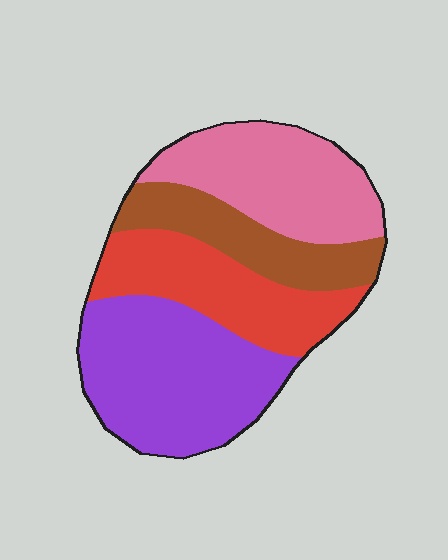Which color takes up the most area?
Purple, at roughly 35%.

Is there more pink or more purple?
Purple.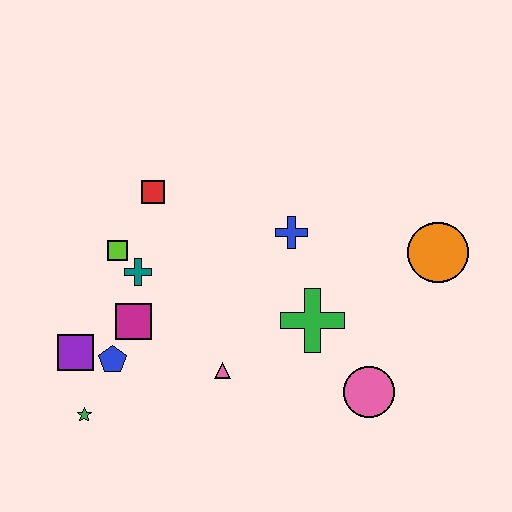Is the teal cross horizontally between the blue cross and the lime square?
Yes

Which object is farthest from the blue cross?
The green star is farthest from the blue cross.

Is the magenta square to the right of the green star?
Yes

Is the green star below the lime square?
Yes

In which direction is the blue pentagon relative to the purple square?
The blue pentagon is to the right of the purple square.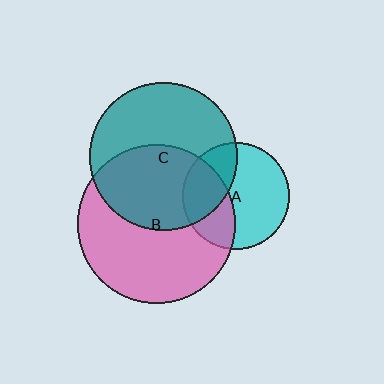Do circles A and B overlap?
Yes.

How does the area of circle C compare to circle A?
Approximately 1.9 times.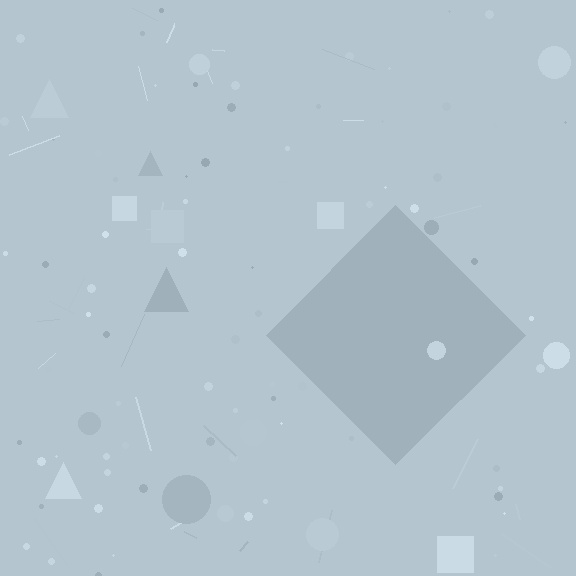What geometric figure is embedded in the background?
A diamond is embedded in the background.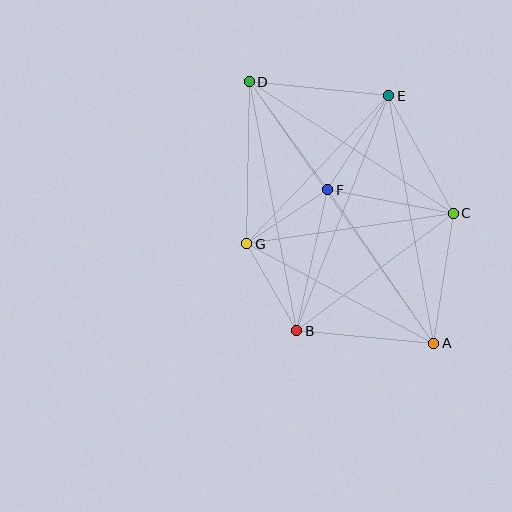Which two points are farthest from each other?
Points A and D are farthest from each other.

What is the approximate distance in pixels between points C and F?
The distance between C and F is approximately 128 pixels.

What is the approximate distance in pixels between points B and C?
The distance between B and C is approximately 196 pixels.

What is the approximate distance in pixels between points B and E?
The distance between B and E is approximately 252 pixels.